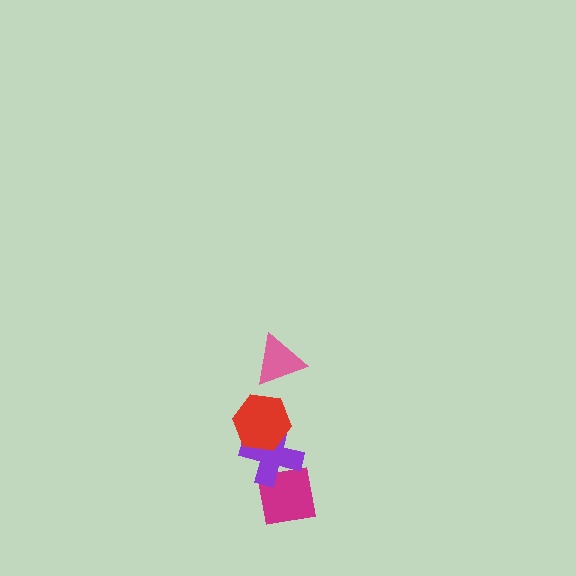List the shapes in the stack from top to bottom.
From top to bottom: the pink triangle, the red hexagon, the purple cross, the magenta square.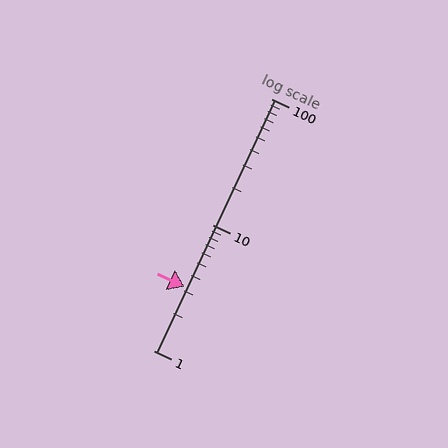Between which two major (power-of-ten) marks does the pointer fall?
The pointer is between 1 and 10.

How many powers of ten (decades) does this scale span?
The scale spans 2 decades, from 1 to 100.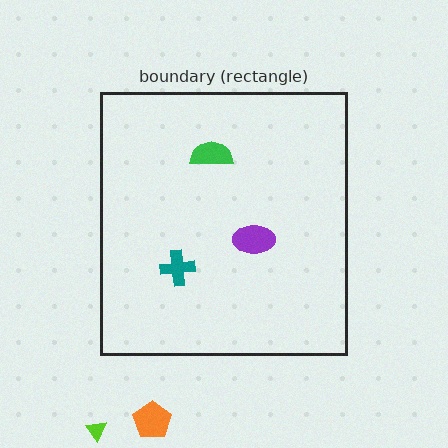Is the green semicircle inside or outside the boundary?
Inside.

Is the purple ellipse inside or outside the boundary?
Inside.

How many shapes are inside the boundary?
3 inside, 2 outside.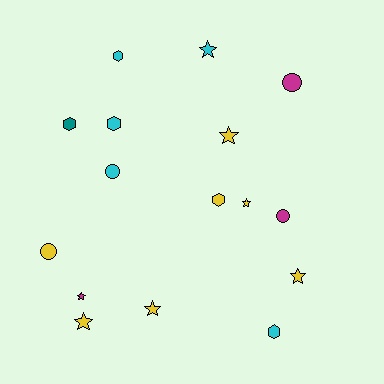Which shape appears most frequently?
Star, with 7 objects.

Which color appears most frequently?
Yellow, with 7 objects.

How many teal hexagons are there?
There is 1 teal hexagon.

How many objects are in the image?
There are 16 objects.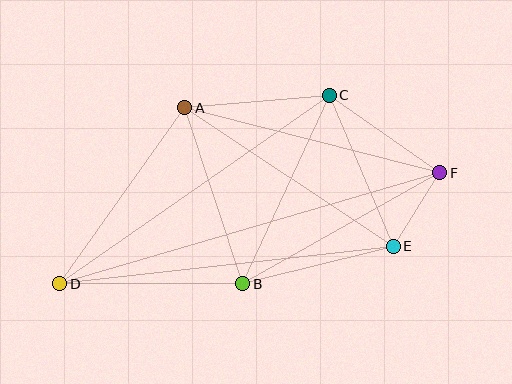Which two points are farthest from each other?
Points D and F are farthest from each other.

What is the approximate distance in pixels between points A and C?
The distance between A and C is approximately 145 pixels.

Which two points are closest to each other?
Points E and F are closest to each other.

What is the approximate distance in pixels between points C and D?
The distance between C and D is approximately 329 pixels.